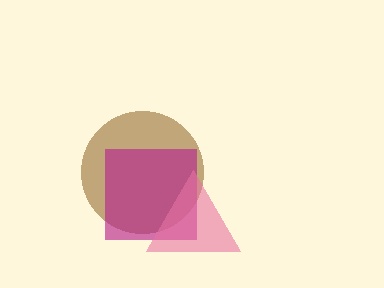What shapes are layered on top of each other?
The layered shapes are: a brown circle, a magenta square, a pink triangle.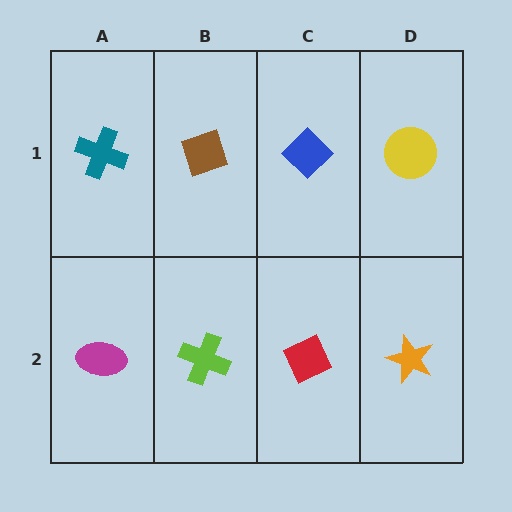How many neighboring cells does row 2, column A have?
2.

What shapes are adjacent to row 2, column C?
A blue diamond (row 1, column C), a lime cross (row 2, column B), an orange star (row 2, column D).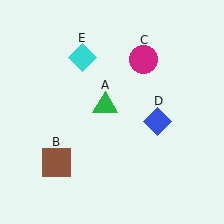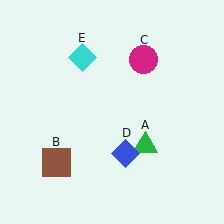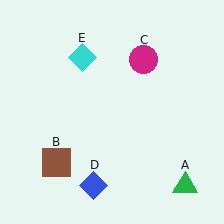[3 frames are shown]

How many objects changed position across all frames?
2 objects changed position: green triangle (object A), blue diamond (object D).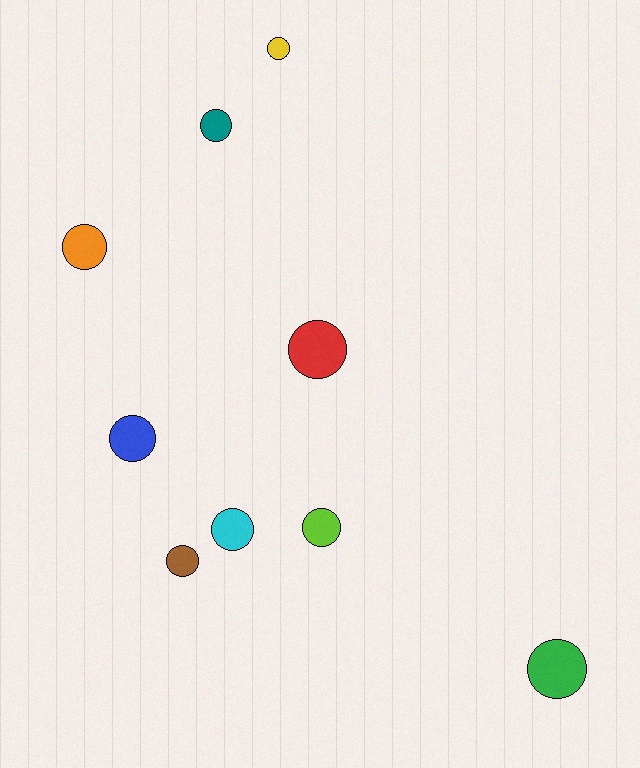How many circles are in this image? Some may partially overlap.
There are 9 circles.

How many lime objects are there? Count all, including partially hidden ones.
There is 1 lime object.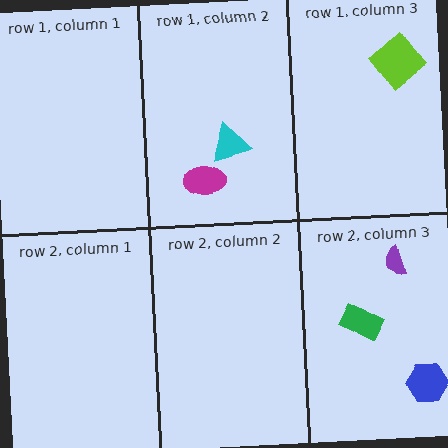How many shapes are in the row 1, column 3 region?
1.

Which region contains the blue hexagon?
The row 2, column 3 region.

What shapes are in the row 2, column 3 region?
The blue hexagon, the purple semicircle, the green rectangle.